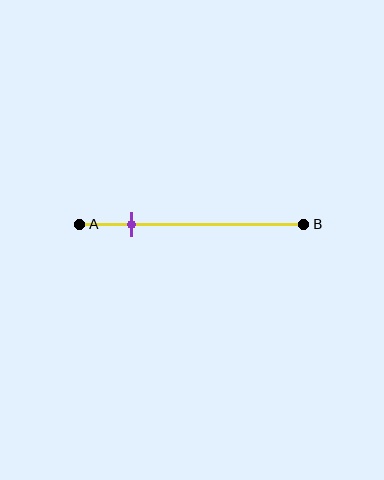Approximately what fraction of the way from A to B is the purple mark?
The purple mark is approximately 25% of the way from A to B.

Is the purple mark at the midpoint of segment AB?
No, the mark is at about 25% from A, not at the 50% midpoint.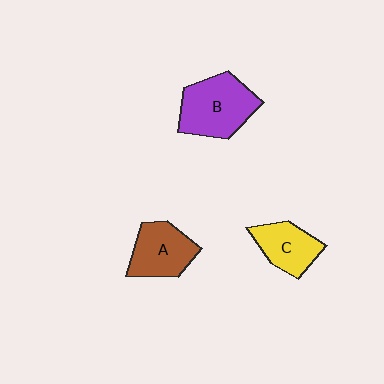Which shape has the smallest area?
Shape C (yellow).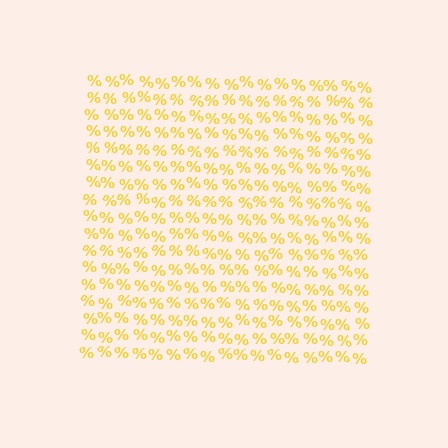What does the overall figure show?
The overall figure shows a square.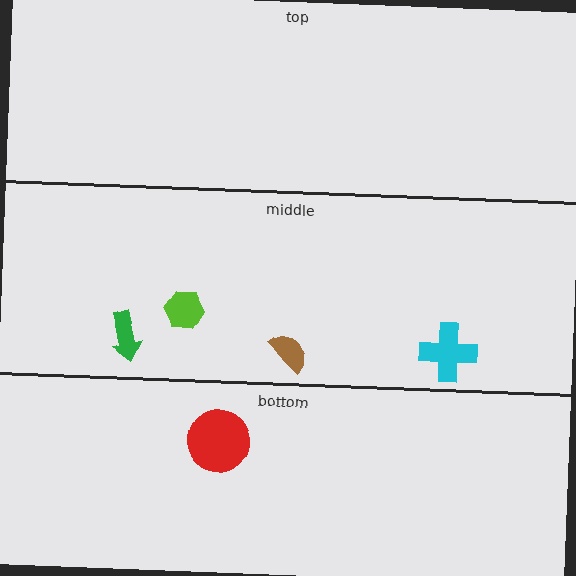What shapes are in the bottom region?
The red circle.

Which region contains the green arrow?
The middle region.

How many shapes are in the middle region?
4.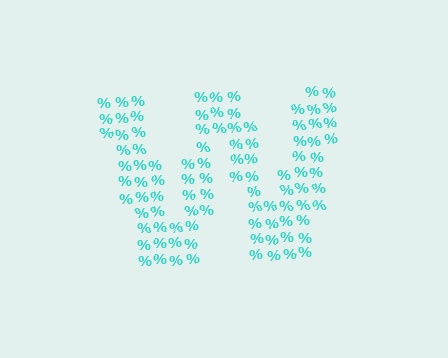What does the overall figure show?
The overall figure shows the letter W.